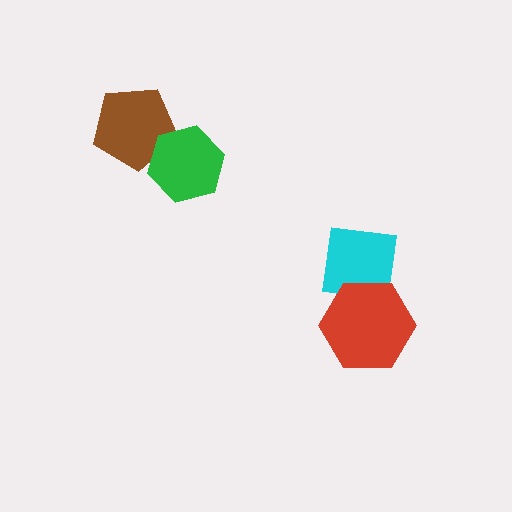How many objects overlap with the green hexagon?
1 object overlaps with the green hexagon.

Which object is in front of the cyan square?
The red hexagon is in front of the cyan square.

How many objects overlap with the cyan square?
1 object overlaps with the cyan square.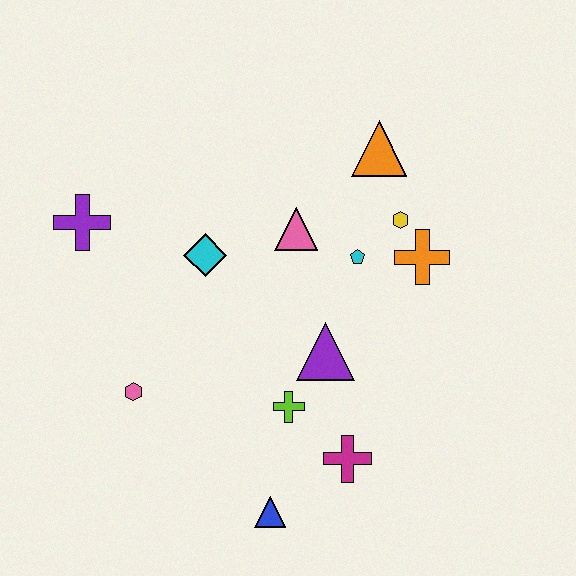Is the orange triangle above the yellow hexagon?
Yes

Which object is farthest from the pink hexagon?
The orange triangle is farthest from the pink hexagon.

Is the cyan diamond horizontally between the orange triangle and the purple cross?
Yes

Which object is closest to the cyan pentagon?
The yellow hexagon is closest to the cyan pentagon.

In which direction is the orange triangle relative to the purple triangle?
The orange triangle is above the purple triangle.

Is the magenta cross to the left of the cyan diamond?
No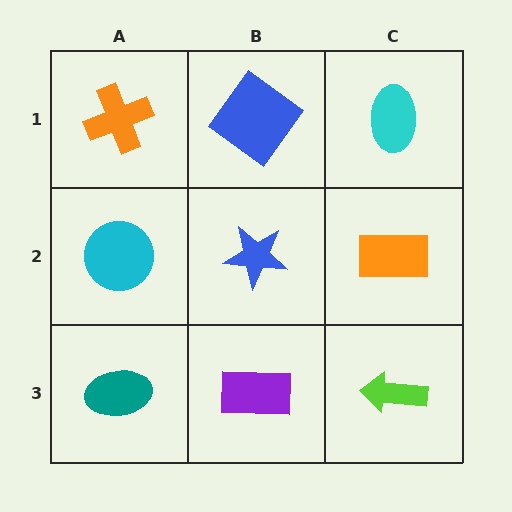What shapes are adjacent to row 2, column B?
A blue diamond (row 1, column B), a purple rectangle (row 3, column B), a cyan circle (row 2, column A), an orange rectangle (row 2, column C).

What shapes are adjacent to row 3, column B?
A blue star (row 2, column B), a teal ellipse (row 3, column A), a lime arrow (row 3, column C).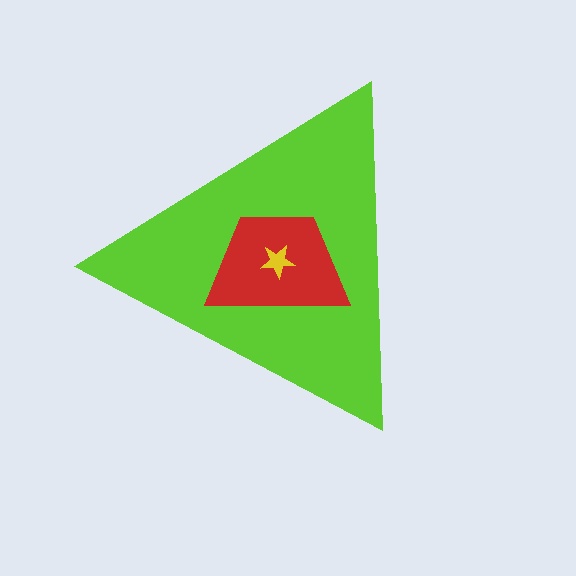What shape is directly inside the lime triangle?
The red trapezoid.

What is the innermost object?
The yellow star.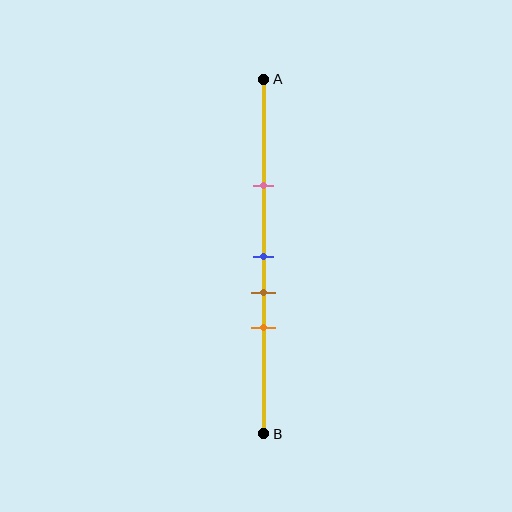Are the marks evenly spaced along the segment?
No, the marks are not evenly spaced.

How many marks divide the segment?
There are 4 marks dividing the segment.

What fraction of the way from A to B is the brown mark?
The brown mark is approximately 60% (0.6) of the way from A to B.